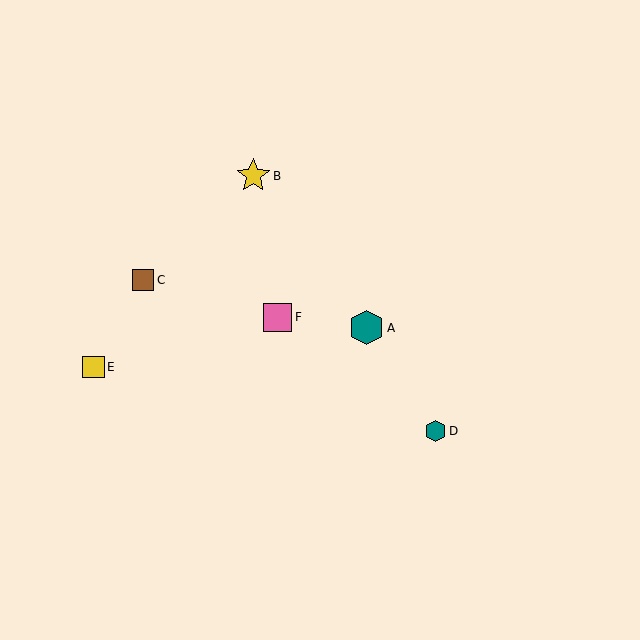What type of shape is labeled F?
Shape F is a pink square.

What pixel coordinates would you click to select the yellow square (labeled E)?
Click at (93, 367) to select the yellow square E.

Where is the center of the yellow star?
The center of the yellow star is at (253, 176).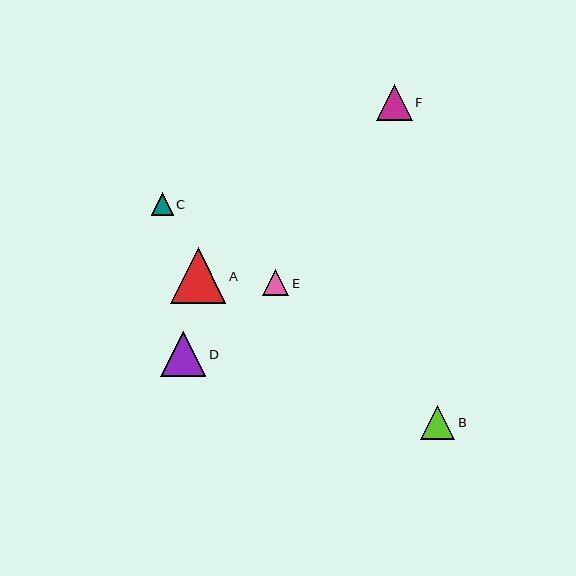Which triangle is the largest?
Triangle A is the largest with a size of approximately 55 pixels.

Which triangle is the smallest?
Triangle C is the smallest with a size of approximately 22 pixels.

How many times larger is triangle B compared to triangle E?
Triangle B is approximately 1.3 times the size of triangle E.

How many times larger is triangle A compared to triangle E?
Triangle A is approximately 2.1 times the size of triangle E.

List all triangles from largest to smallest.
From largest to smallest: A, D, F, B, E, C.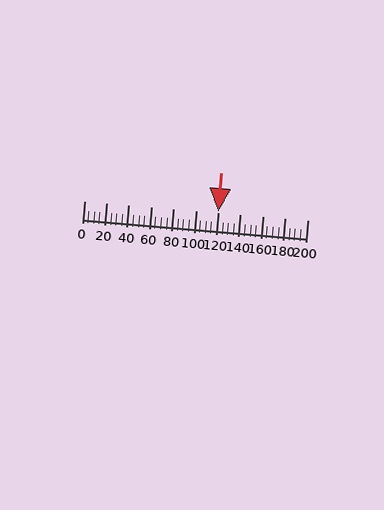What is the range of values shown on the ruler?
The ruler shows values from 0 to 200.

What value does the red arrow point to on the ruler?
The red arrow points to approximately 120.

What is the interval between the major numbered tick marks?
The major tick marks are spaced 20 units apart.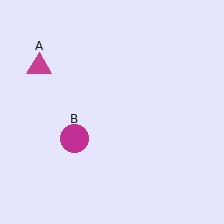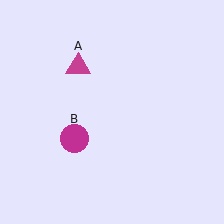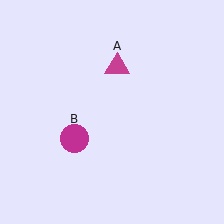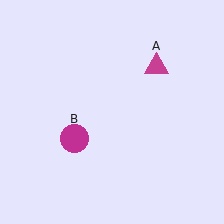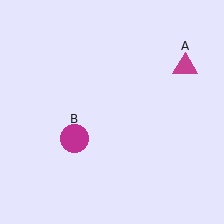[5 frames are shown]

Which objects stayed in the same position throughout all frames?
Magenta circle (object B) remained stationary.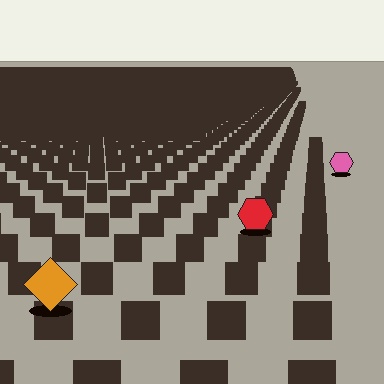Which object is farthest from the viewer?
The pink hexagon is farthest from the viewer. It appears smaller and the ground texture around it is denser.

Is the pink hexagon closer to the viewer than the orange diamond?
No. The orange diamond is closer — you can tell from the texture gradient: the ground texture is coarser near it.